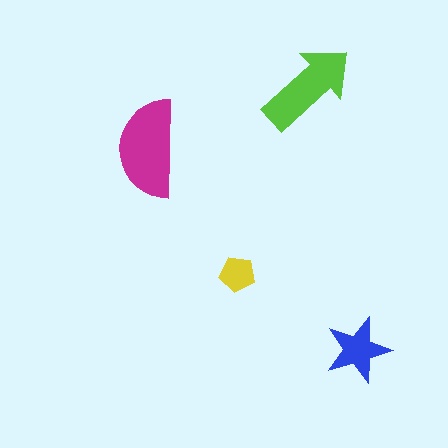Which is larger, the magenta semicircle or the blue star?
The magenta semicircle.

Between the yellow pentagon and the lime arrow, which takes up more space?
The lime arrow.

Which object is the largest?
The magenta semicircle.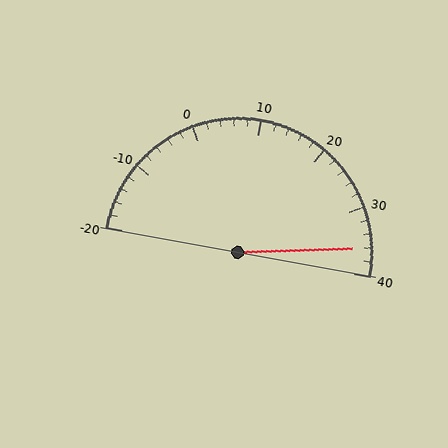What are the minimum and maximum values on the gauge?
The gauge ranges from -20 to 40.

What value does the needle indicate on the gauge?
The needle indicates approximately 36.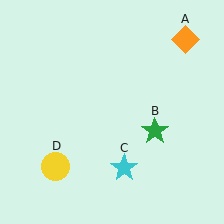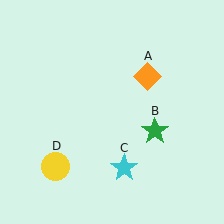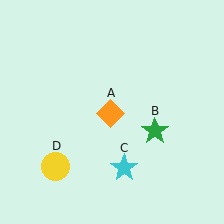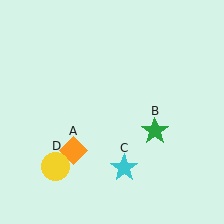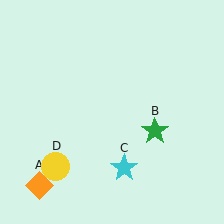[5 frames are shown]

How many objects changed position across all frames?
1 object changed position: orange diamond (object A).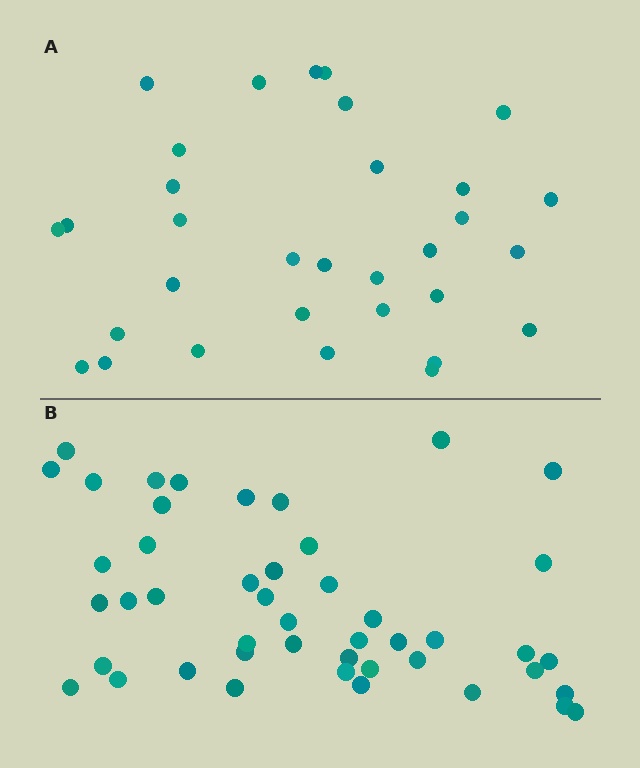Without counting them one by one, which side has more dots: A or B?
Region B (the bottom region) has more dots.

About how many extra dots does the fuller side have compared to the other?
Region B has approximately 15 more dots than region A.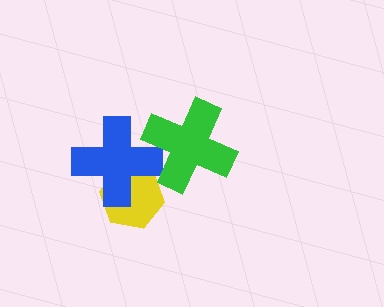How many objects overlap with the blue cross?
2 objects overlap with the blue cross.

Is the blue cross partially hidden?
Yes, it is partially covered by another shape.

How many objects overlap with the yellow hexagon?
1 object overlaps with the yellow hexagon.